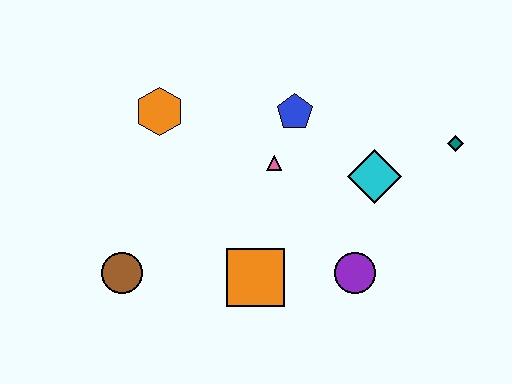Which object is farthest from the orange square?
The teal diamond is farthest from the orange square.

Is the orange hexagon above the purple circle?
Yes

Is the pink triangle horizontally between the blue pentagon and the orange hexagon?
Yes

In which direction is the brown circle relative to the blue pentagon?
The brown circle is to the left of the blue pentagon.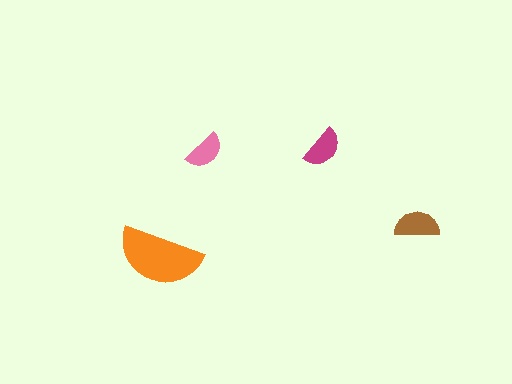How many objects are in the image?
There are 4 objects in the image.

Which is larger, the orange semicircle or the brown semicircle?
The orange one.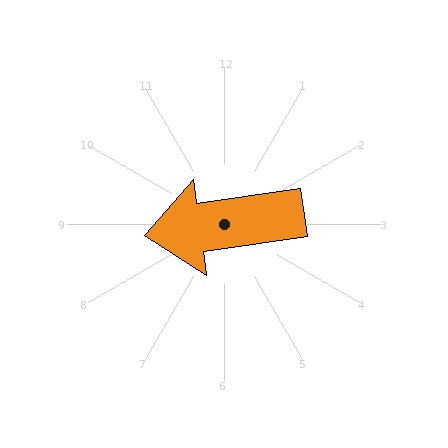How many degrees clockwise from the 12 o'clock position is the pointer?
Approximately 262 degrees.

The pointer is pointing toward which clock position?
Roughly 9 o'clock.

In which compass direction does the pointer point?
West.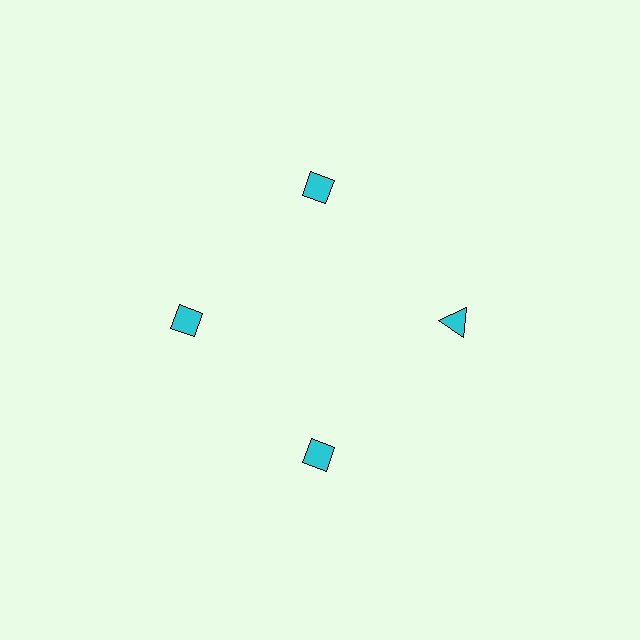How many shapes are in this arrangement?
There are 4 shapes arranged in a ring pattern.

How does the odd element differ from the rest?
It has a different shape: triangle instead of diamond.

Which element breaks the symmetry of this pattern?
The cyan triangle at roughly the 3 o'clock position breaks the symmetry. All other shapes are cyan diamonds.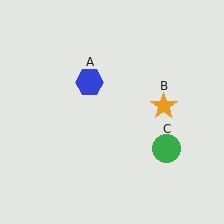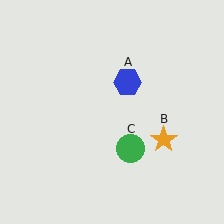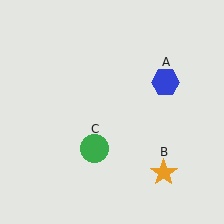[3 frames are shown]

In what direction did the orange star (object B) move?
The orange star (object B) moved down.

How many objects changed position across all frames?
3 objects changed position: blue hexagon (object A), orange star (object B), green circle (object C).